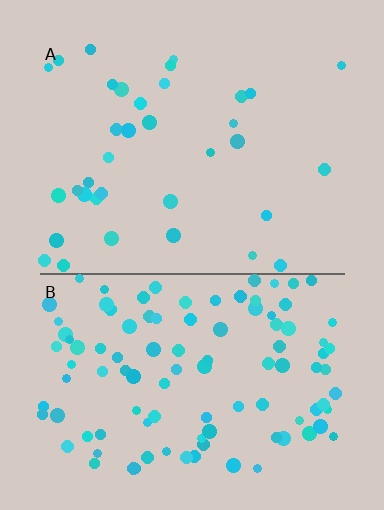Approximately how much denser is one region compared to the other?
Approximately 3.0× — region B over region A.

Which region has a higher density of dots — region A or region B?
B (the bottom).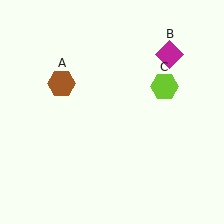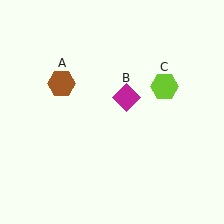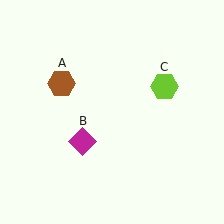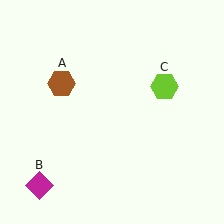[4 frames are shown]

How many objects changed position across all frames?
1 object changed position: magenta diamond (object B).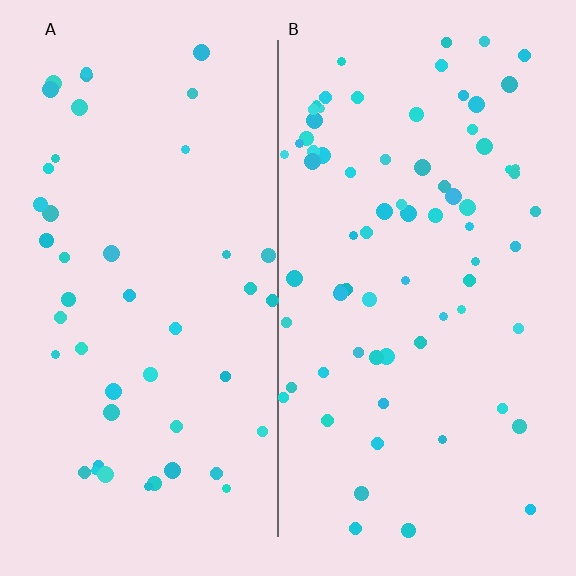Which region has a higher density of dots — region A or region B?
B (the right).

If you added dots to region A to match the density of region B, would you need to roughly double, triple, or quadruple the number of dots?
Approximately double.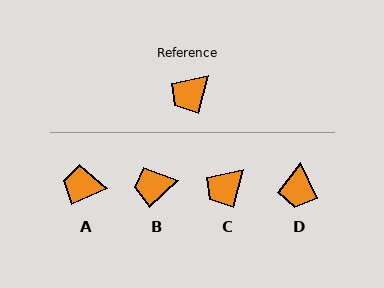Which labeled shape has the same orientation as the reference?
C.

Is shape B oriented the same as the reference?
No, it is off by about 32 degrees.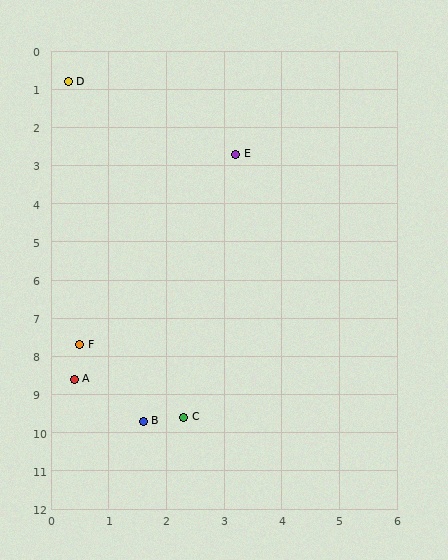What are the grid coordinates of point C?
Point C is at approximately (2.3, 9.6).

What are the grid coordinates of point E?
Point E is at approximately (3.2, 2.7).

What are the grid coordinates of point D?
Point D is at approximately (0.3, 0.8).